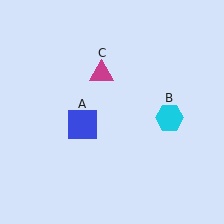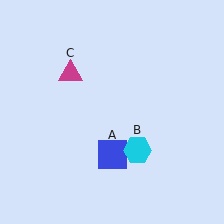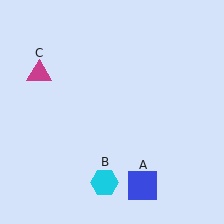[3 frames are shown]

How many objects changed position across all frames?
3 objects changed position: blue square (object A), cyan hexagon (object B), magenta triangle (object C).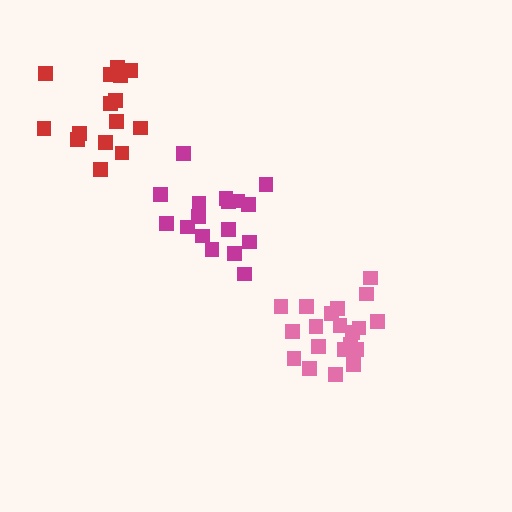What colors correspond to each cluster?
The clusters are colored: magenta, pink, red.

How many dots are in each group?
Group 1: 17 dots, Group 2: 21 dots, Group 3: 15 dots (53 total).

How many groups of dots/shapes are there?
There are 3 groups.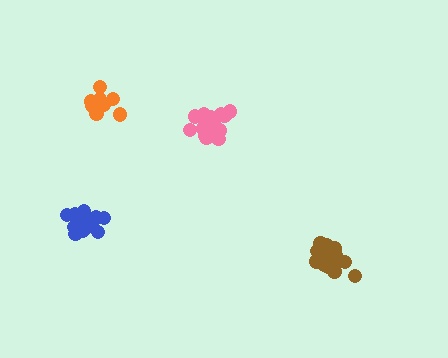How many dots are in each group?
Group 1: 17 dots, Group 2: 11 dots, Group 3: 15 dots, Group 4: 16 dots (59 total).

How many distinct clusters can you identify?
There are 4 distinct clusters.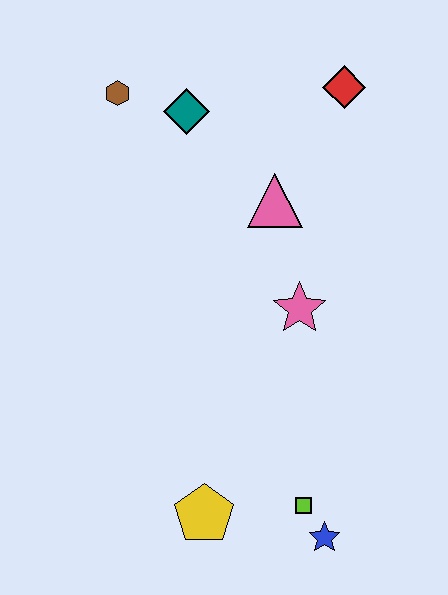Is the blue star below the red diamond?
Yes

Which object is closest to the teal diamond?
The brown hexagon is closest to the teal diamond.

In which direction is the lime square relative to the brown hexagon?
The lime square is below the brown hexagon.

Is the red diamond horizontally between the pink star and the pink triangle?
No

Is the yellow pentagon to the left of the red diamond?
Yes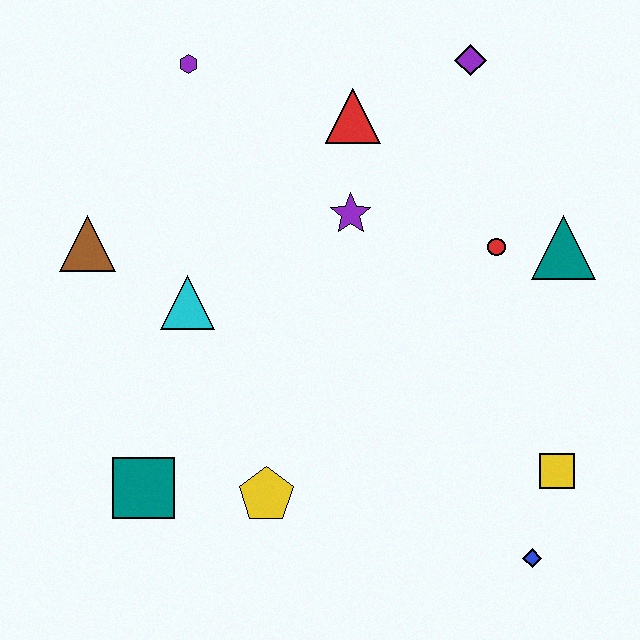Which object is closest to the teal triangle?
The red circle is closest to the teal triangle.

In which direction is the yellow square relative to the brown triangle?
The yellow square is to the right of the brown triangle.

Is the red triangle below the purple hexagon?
Yes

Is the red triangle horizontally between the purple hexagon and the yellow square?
Yes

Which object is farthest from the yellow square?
The purple hexagon is farthest from the yellow square.